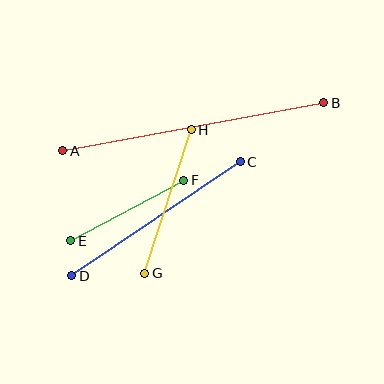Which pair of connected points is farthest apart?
Points A and B are farthest apart.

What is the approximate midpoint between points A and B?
The midpoint is at approximately (193, 127) pixels.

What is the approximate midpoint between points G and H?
The midpoint is at approximately (168, 202) pixels.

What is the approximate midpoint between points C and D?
The midpoint is at approximately (156, 219) pixels.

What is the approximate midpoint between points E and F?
The midpoint is at approximately (127, 210) pixels.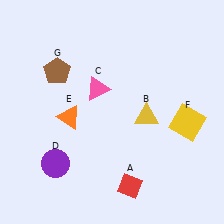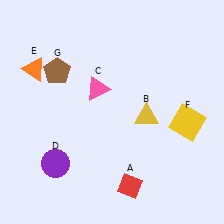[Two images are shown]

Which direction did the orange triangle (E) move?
The orange triangle (E) moved up.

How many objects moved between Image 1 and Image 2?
1 object moved between the two images.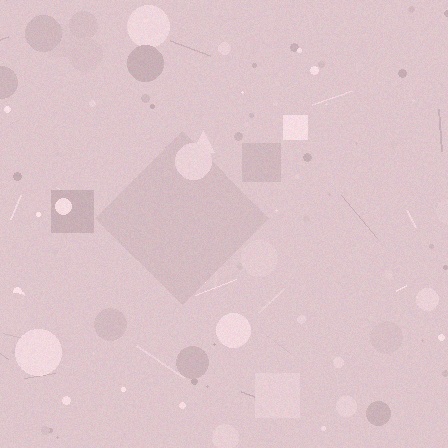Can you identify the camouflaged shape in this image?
The camouflaged shape is a diamond.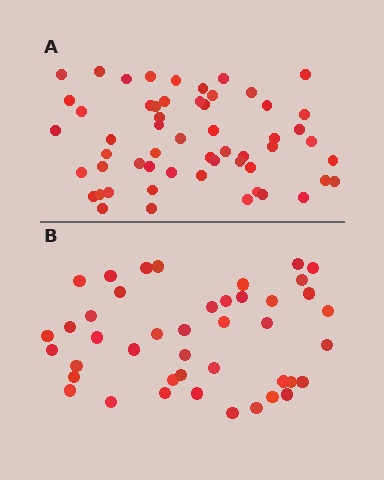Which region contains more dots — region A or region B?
Region A (the top region) has more dots.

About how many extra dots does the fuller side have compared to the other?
Region A has approximately 15 more dots than region B.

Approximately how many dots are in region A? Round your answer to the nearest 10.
About 60 dots. (The exact count is 56, which rounds to 60.)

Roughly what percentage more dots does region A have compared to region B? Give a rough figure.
About 30% more.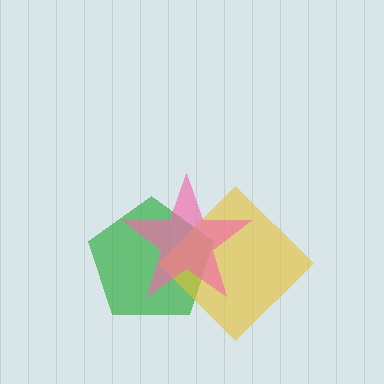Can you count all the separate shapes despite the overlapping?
Yes, there are 3 separate shapes.